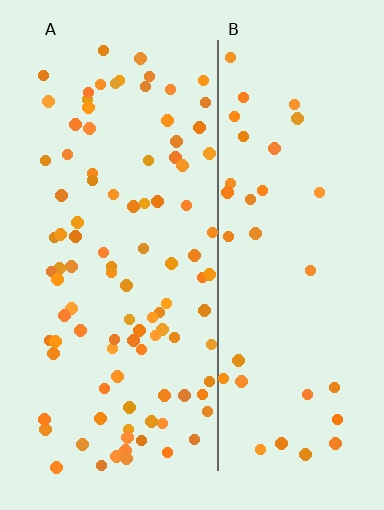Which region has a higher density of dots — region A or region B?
A (the left).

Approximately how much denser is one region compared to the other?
Approximately 2.7× — region A over region B.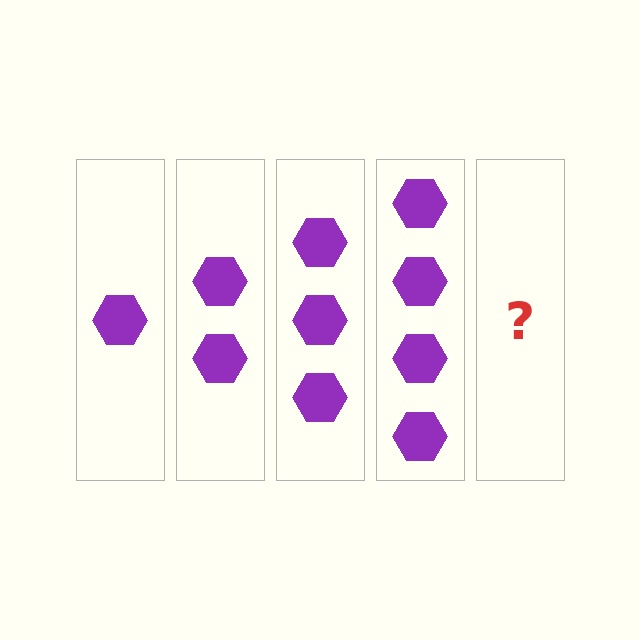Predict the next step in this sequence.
The next step is 5 hexagons.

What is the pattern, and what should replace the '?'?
The pattern is that each step adds one more hexagon. The '?' should be 5 hexagons.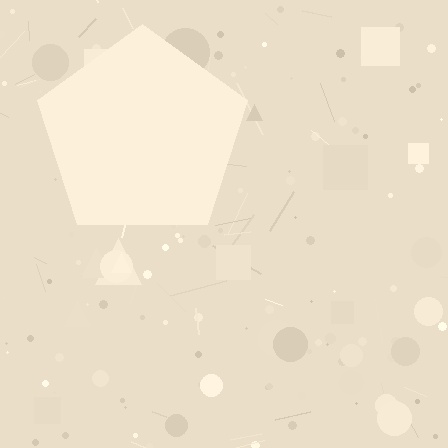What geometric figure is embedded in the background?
A pentagon is embedded in the background.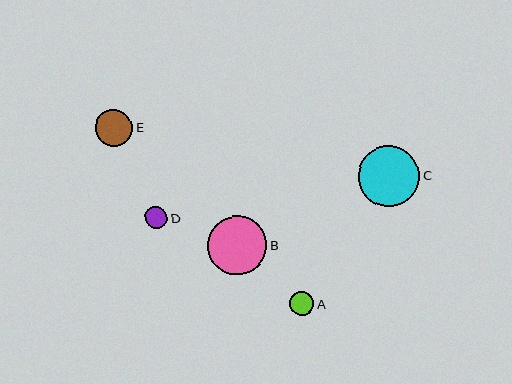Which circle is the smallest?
Circle D is the smallest with a size of approximately 22 pixels.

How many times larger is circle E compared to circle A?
Circle E is approximately 1.6 times the size of circle A.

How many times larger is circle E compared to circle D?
Circle E is approximately 1.7 times the size of circle D.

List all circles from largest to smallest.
From largest to smallest: C, B, E, A, D.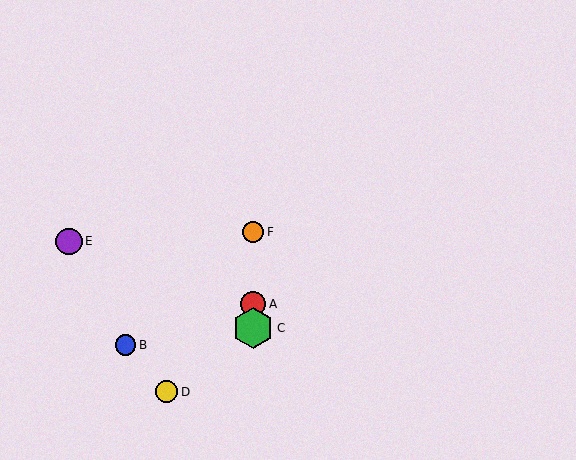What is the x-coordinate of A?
Object A is at x≈253.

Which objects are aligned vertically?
Objects A, C, F are aligned vertically.